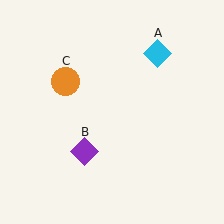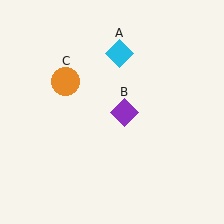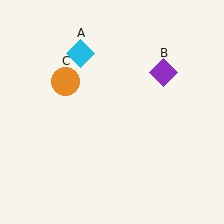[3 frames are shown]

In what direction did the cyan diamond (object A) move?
The cyan diamond (object A) moved left.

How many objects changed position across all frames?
2 objects changed position: cyan diamond (object A), purple diamond (object B).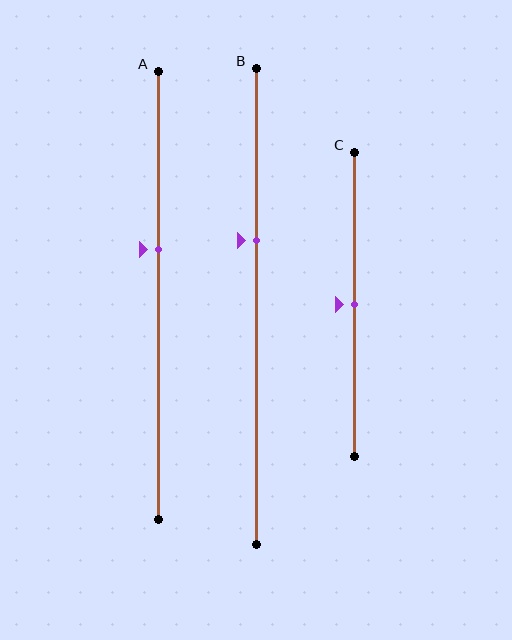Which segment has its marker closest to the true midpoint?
Segment C has its marker closest to the true midpoint.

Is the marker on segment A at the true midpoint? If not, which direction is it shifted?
No, the marker on segment A is shifted upward by about 10% of the segment length.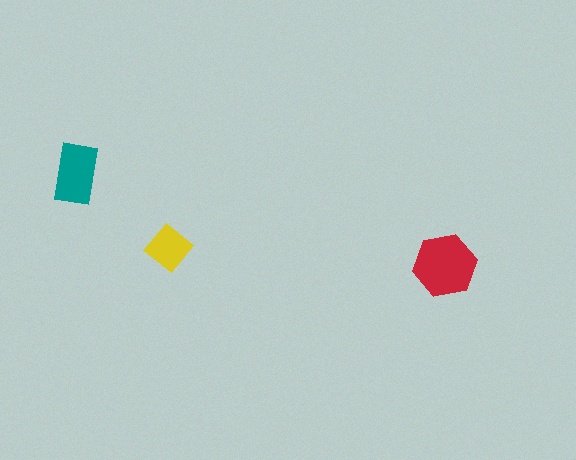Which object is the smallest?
The yellow diamond.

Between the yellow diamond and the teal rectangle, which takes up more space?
The teal rectangle.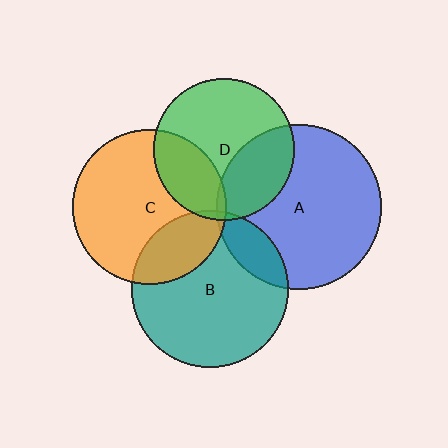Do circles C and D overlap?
Yes.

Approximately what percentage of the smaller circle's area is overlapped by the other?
Approximately 25%.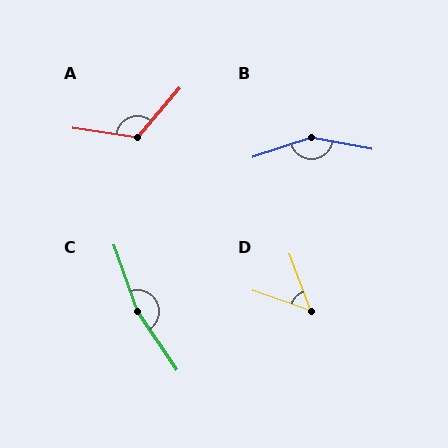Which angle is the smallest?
D, at approximately 50 degrees.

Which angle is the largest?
C, at approximately 166 degrees.